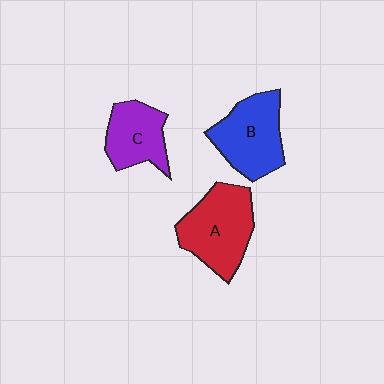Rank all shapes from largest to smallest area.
From largest to smallest: A (red), B (blue), C (purple).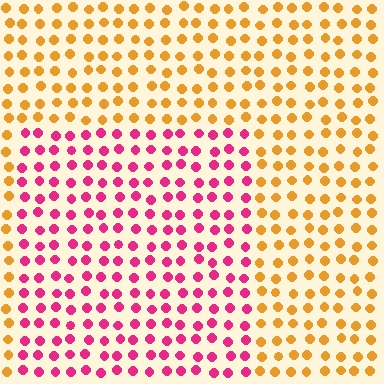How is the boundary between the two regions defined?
The boundary is defined purely by a slight shift in hue (about 65 degrees). Spacing, size, and orientation are identical on both sides.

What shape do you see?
I see a rectangle.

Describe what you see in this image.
The image is filled with small orange elements in a uniform arrangement. A rectangle-shaped region is visible where the elements are tinted to a slightly different hue, forming a subtle color boundary.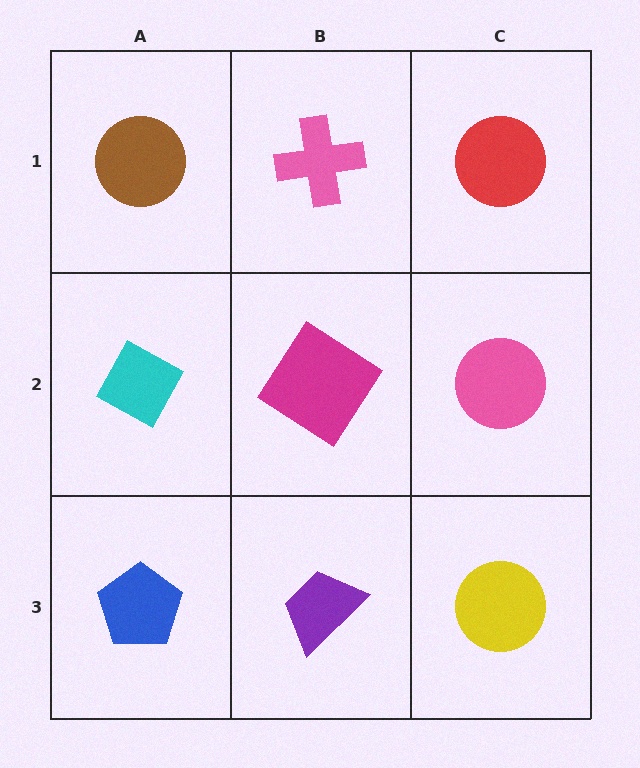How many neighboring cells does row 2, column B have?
4.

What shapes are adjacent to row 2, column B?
A pink cross (row 1, column B), a purple trapezoid (row 3, column B), a cyan diamond (row 2, column A), a pink circle (row 2, column C).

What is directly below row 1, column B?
A magenta diamond.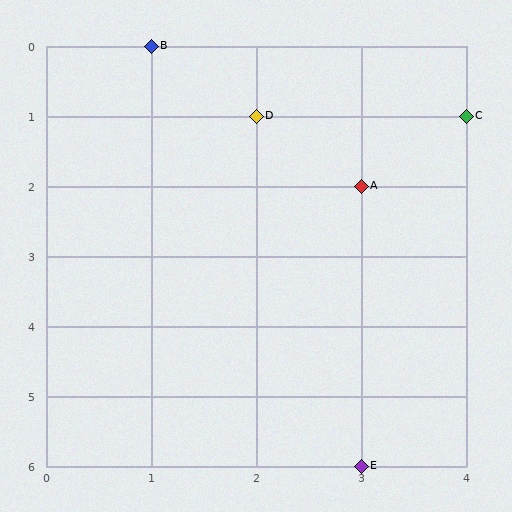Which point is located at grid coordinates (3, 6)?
Point E is at (3, 6).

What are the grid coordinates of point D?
Point D is at grid coordinates (2, 1).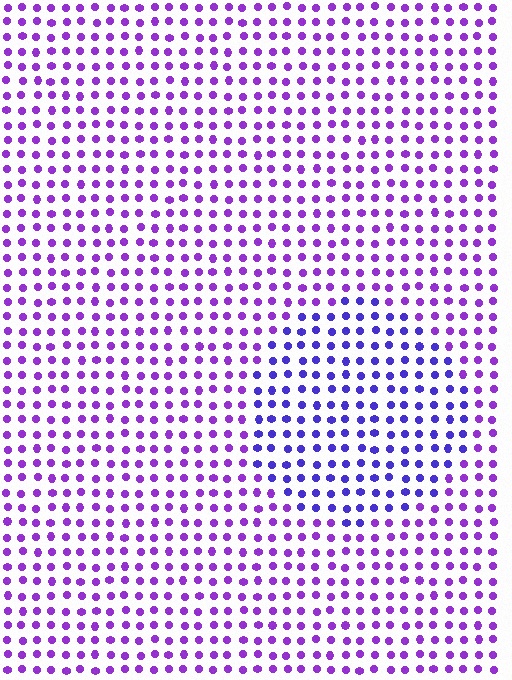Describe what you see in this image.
The image is filled with small purple elements in a uniform arrangement. A circle-shaped region is visible where the elements are tinted to a slightly different hue, forming a subtle color boundary.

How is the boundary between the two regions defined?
The boundary is defined purely by a slight shift in hue (about 30 degrees). Spacing, size, and orientation are identical on both sides.